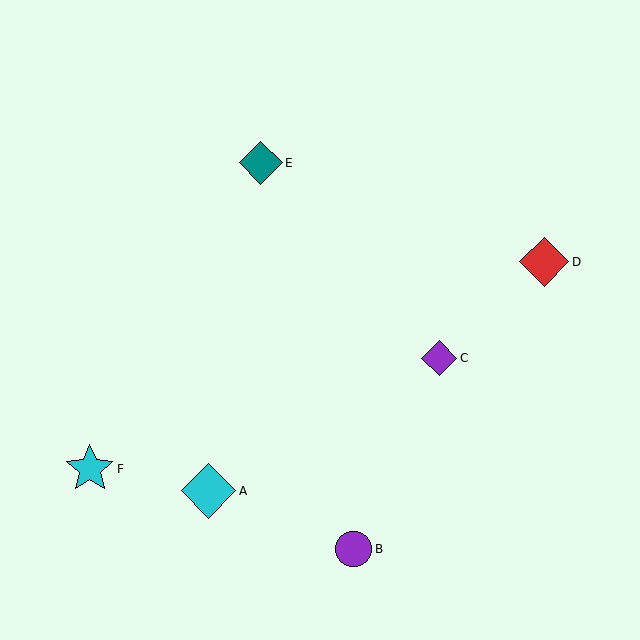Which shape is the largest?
The cyan diamond (labeled A) is the largest.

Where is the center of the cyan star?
The center of the cyan star is at (90, 469).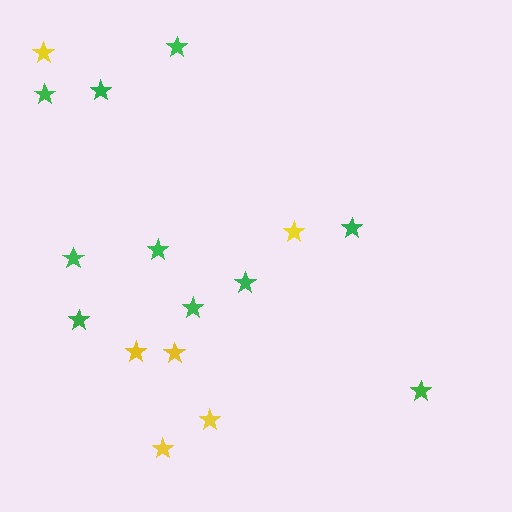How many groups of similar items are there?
There are 2 groups: one group of yellow stars (6) and one group of green stars (10).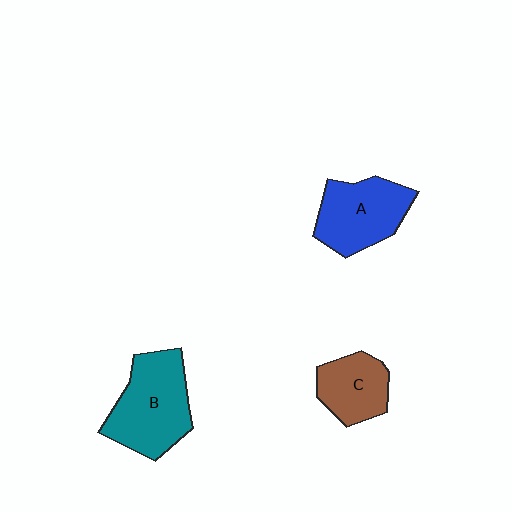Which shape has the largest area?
Shape B (teal).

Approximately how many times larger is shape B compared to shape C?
Approximately 1.6 times.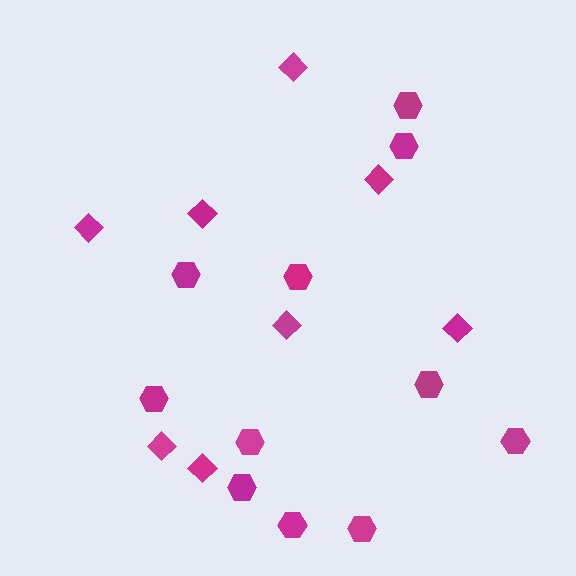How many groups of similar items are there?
There are 2 groups: one group of hexagons (11) and one group of diamonds (8).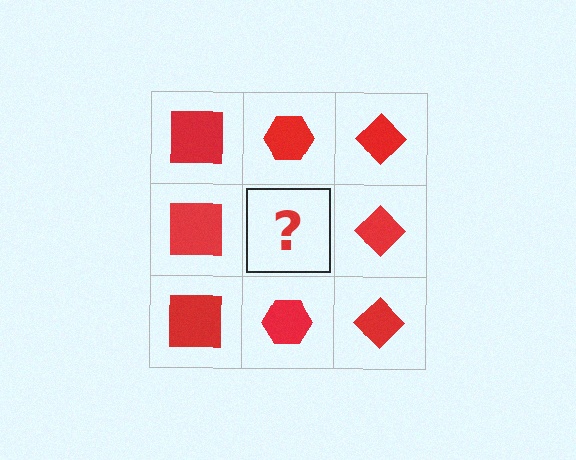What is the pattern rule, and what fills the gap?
The rule is that each column has a consistent shape. The gap should be filled with a red hexagon.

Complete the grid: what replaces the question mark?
The question mark should be replaced with a red hexagon.